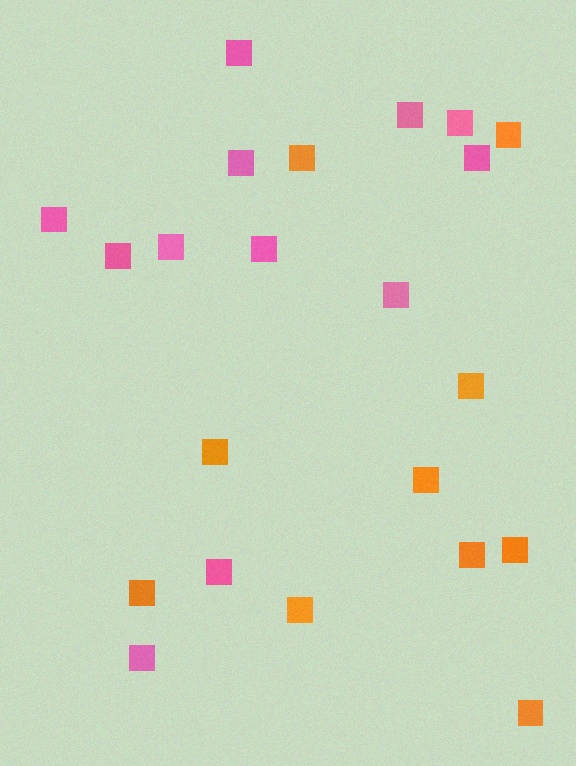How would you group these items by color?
There are 2 groups: one group of pink squares (12) and one group of orange squares (10).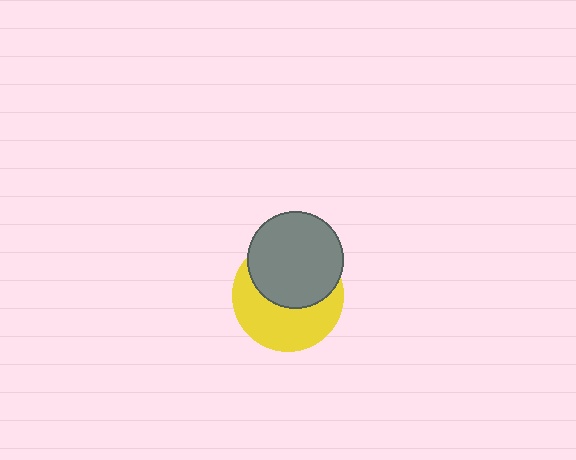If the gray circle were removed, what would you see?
You would see the complete yellow circle.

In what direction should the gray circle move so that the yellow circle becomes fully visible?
The gray circle should move up. That is the shortest direction to clear the overlap and leave the yellow circle fully visible.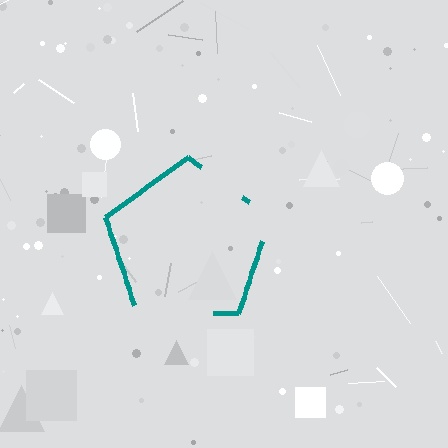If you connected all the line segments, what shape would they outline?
They would outline a pentagon.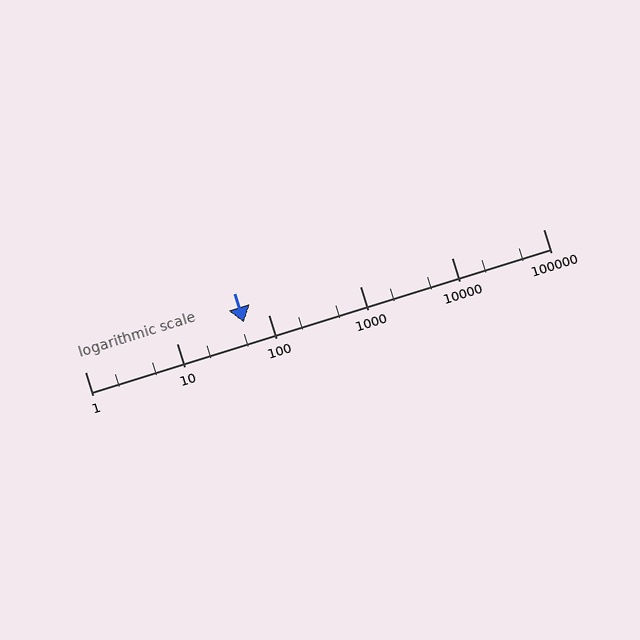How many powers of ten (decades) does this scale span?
The scale spans 5 decades, from 1 to 100000.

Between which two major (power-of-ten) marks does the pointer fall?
The pointer is between 10 and 100.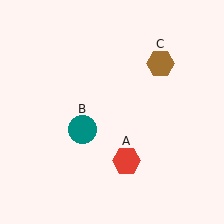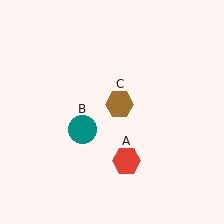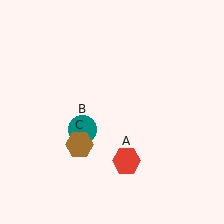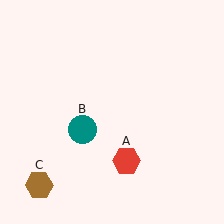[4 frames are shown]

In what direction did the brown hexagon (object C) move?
The brown hexagon (object C) moved down and to the left.